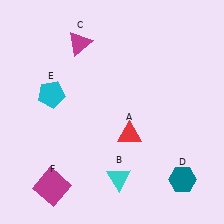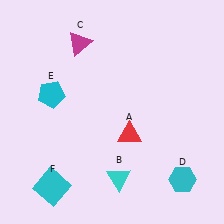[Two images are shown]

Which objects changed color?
D changed from teal to cyan. F changed from magenta to cyan.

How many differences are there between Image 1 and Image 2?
There are 2 differences between the two images.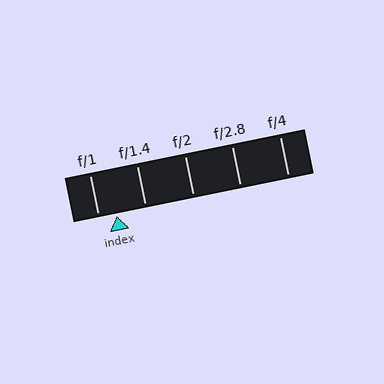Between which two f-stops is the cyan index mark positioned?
The index mark is between f/1 and f/1.4.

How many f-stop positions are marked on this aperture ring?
There are 5 f-stop positions marked.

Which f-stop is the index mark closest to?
The index mark is closest to f/1.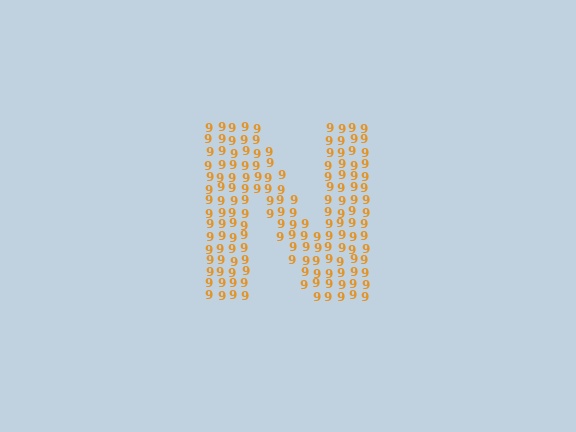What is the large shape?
The large shape is the letter N.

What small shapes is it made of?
It is made of small digit 9's.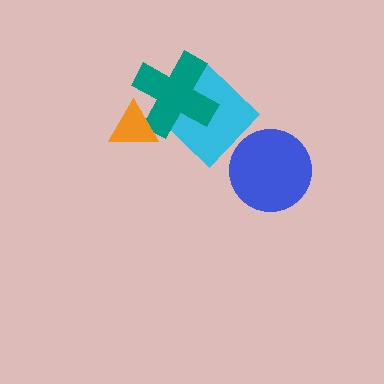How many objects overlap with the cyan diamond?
1 object overlaps with the cyan diamond.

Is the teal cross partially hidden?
Yes, it is partially covered by another shape.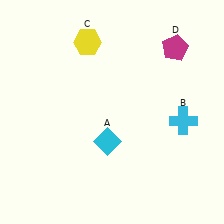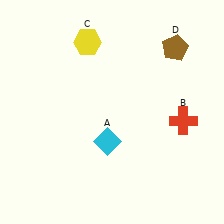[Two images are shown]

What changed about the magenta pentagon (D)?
In Image 1, D is magenta. In Image 2, it changed to brown.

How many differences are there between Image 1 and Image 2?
There are 2 differences between the two images.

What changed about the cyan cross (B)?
In Image 1, B is cyan. In Image 2, it changed to red.